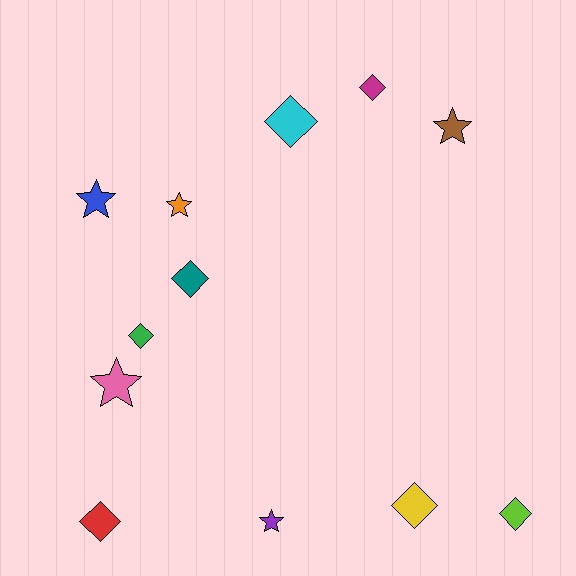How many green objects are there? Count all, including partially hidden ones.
There is 1 green object.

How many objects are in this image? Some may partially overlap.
There are 12 objects.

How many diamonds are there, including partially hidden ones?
There are 7 diamonds.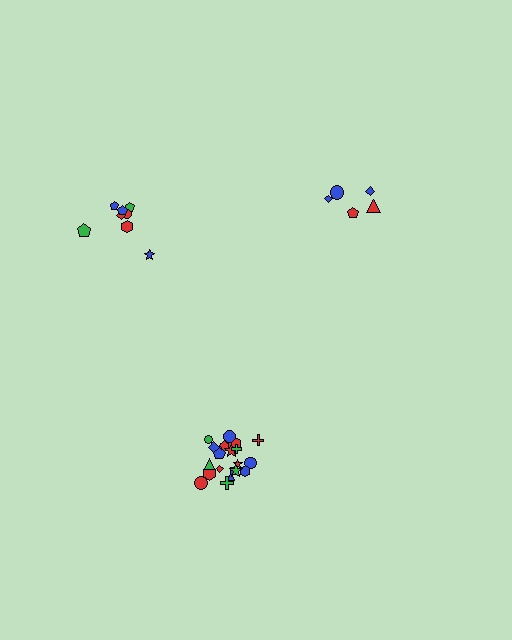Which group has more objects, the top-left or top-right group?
The top-left group.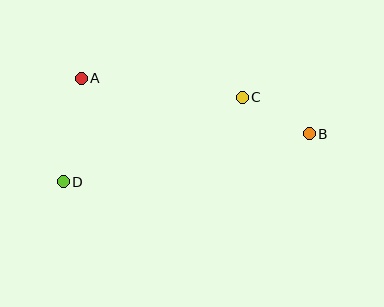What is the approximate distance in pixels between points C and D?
The distance between C and D is approximately 198 pixels.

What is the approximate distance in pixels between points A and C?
The distance between A and C is approximately 162 pixels.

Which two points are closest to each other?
Points B and C are closest to each other.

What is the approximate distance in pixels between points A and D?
The distance between A and D is approximately 105 pixels.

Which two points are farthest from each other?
Points B and D are farthest from each other.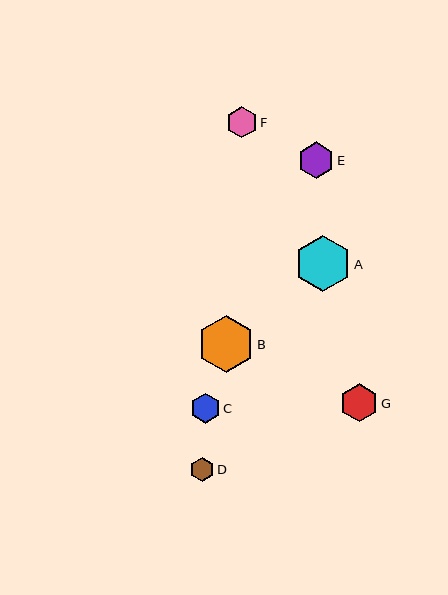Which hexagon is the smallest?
Hexagon D is the smallest with a size of approximately 24 pixels.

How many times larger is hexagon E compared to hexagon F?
Hexagon E is approximately 1.2 times the size of hexagon F.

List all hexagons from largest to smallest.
From largest to smallest: B, A, G, E, F, C, D.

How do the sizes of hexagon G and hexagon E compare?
Hexagon G and hexagon E are approximately the same size.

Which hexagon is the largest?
Hexagon B is the largest with a size of approximately 57 pixels.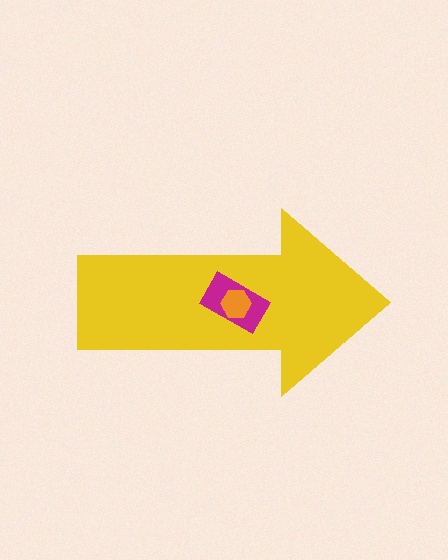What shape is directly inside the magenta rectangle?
The orange hexagon.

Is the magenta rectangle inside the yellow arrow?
Yes.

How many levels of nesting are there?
3.